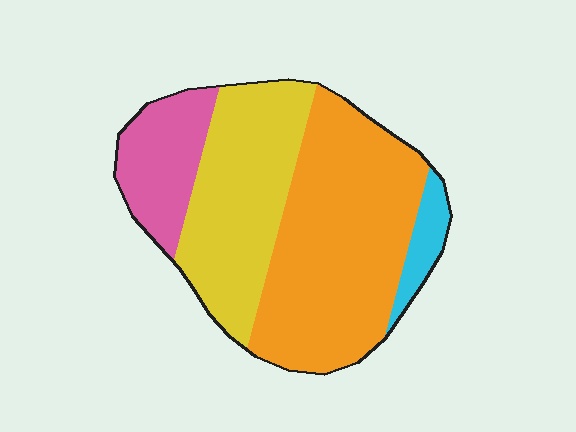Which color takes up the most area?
Orange, at roughly 45%.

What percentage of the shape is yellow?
Yellow takes up about one third (1/3) of the shape.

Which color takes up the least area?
Cyan, at roughly 5%.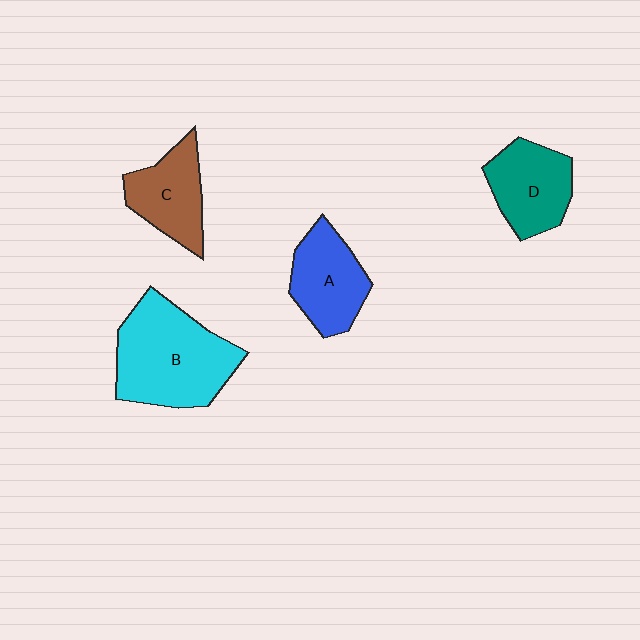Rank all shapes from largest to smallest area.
From largest to smallest: B (cyan), D (teal), A (blue), C (brown).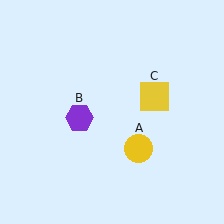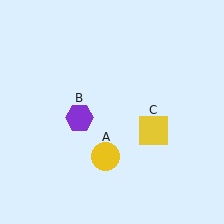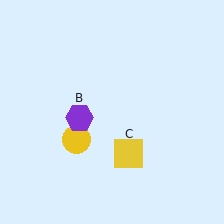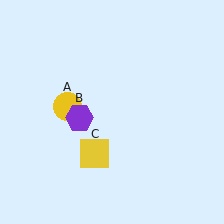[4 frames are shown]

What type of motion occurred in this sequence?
The yellow circle (object A), yellow square (object C) rotated clockwise around the center of the scene.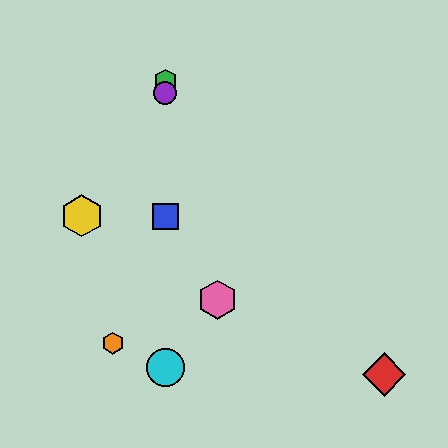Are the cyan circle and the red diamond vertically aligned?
No, the cyan circle is at x≈165 and the red diamond is at x≈384.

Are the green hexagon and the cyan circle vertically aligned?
Yes, both are at x≈165.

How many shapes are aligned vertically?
4 shapes (the blue square, the green hexagon, the purple circle, the cyan circle) are aligned vertically.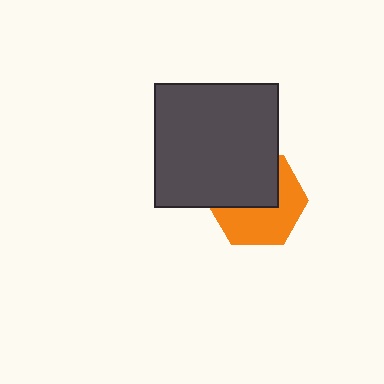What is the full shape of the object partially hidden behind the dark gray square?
The partially hidden object is an orange hexagon.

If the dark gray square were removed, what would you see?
You would see the complete orange hexagon.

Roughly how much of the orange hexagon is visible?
About half of it is visible (roughly 53%).